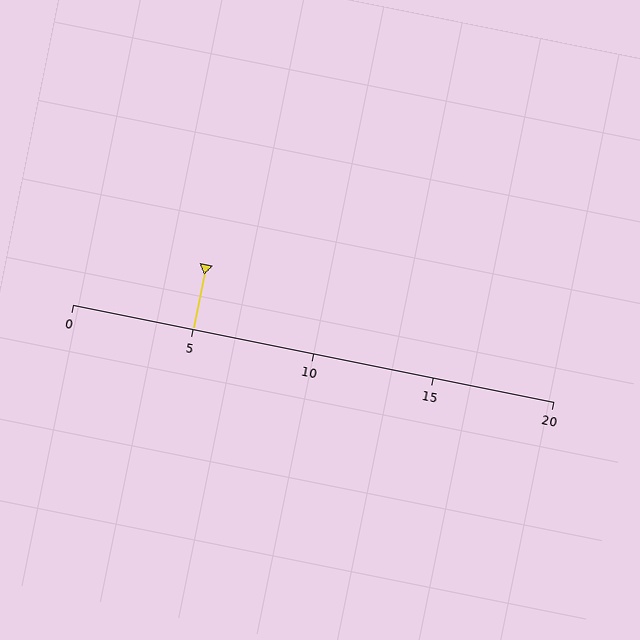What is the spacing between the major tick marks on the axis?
The major ticks are spaced 5 apart.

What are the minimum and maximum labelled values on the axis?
The axis runs from 0 to 20.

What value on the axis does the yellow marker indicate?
The marker indicates approximately 5.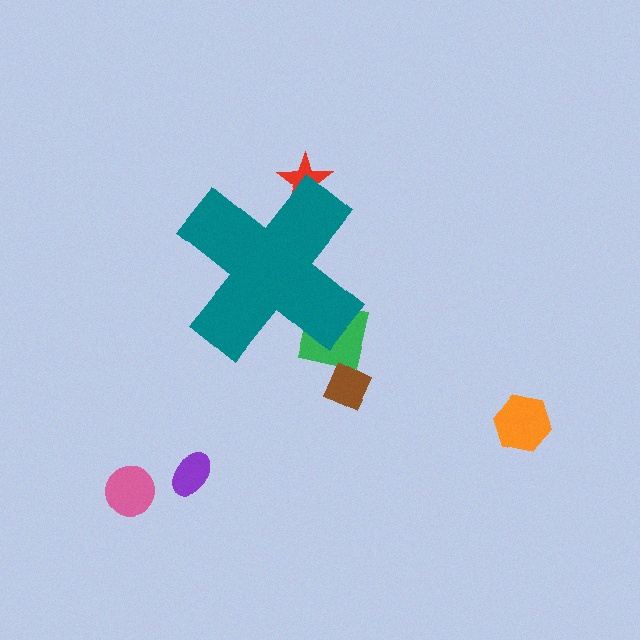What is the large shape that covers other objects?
A teal cross.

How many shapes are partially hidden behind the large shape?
2 shapes are partially hidden.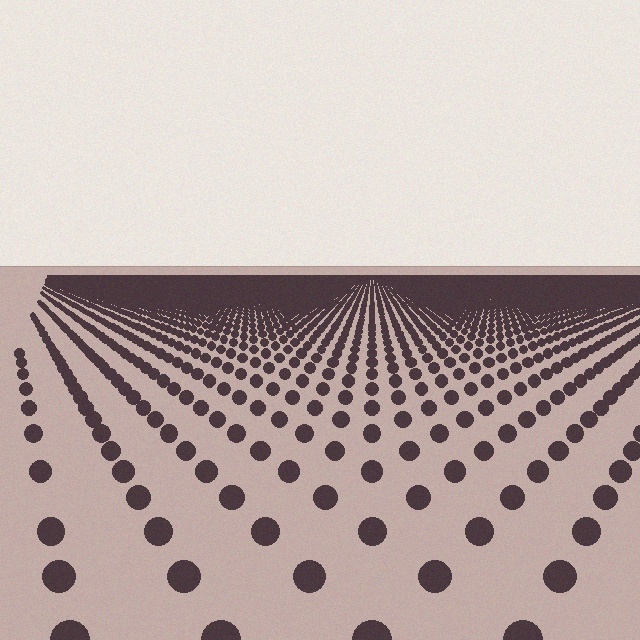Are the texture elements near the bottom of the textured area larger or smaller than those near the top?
Larger. Near the bottom, elements are closer to the viewer and appear at a bigger on-screen size.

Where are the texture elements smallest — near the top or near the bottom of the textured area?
Near the top.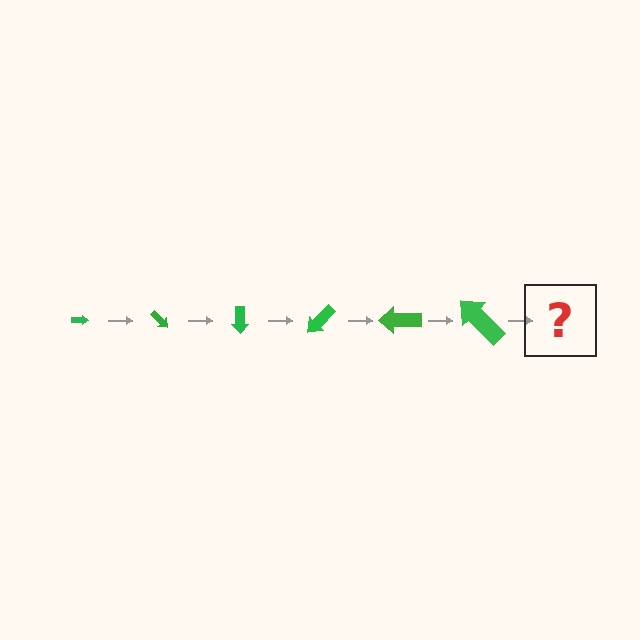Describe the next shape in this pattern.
It should be an arrow, larger than the previous one and rotated 270 degrees from the start.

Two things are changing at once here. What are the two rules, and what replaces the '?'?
The two rules are that the arrow grows larger each step and it rotates 45 degrees each step. The '?' should be an arrow, larger than the previous one and rotated 270 degrees from the start.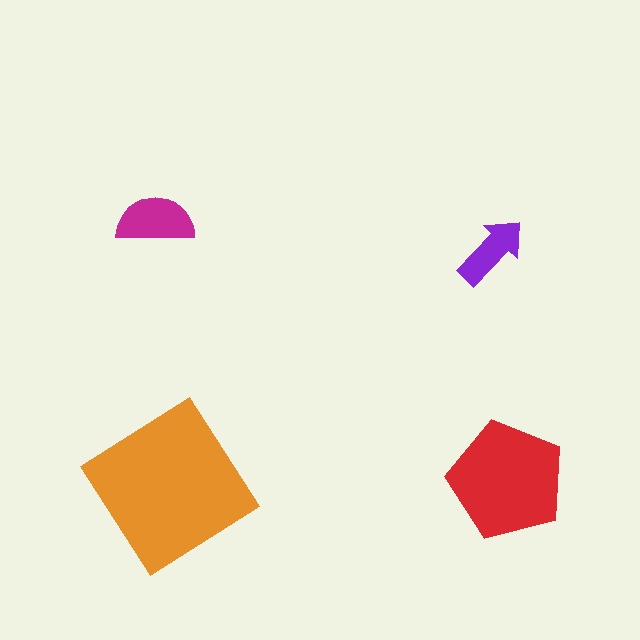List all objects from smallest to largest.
The purple arrow, the magenta semicircle, the red pentagon, the orange diamond.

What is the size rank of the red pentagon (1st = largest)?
2nd.